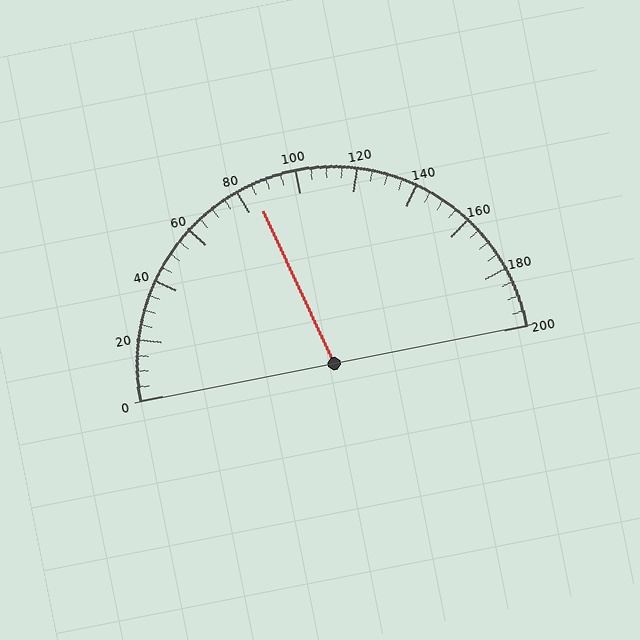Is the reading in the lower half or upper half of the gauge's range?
The reading is in the lower half of the range (0 to 200).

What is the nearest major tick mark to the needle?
The nearest major tick mark is 80.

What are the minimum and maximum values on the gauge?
The gauge ranges from 0 to 200.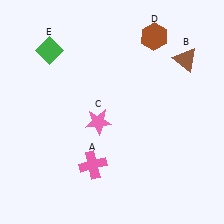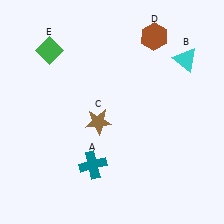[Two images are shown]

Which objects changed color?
A changed from pink to teal. B changed from brown to cyan. C changed from pink to brown.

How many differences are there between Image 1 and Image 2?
There are 3 differences between the two images.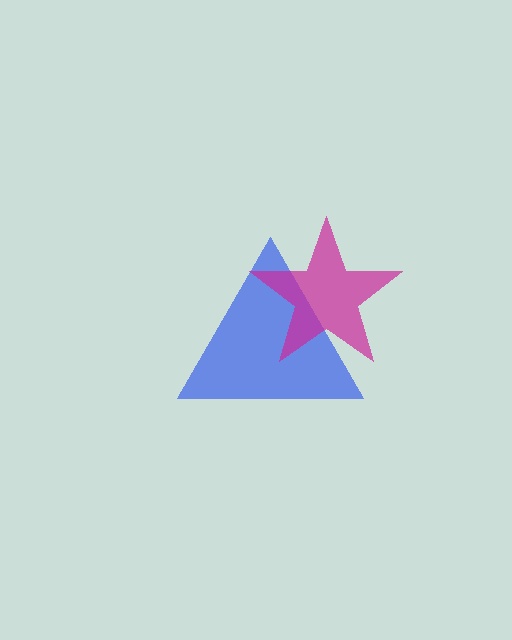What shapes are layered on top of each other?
The layered shapes are: a blue triangle, a magenta star.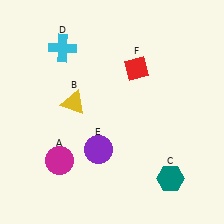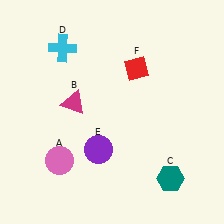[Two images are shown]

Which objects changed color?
A changed from magenta to pink. B changed from yellow to magenta.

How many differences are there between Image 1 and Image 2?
There are 2 differences between the two images.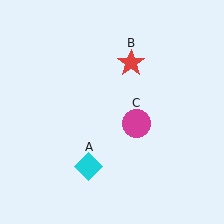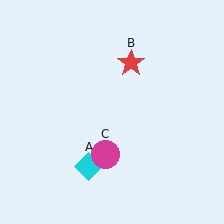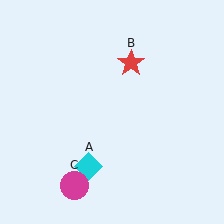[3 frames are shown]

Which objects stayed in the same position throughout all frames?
Cyan diamond (object A) and red star (object B) remained stationary.